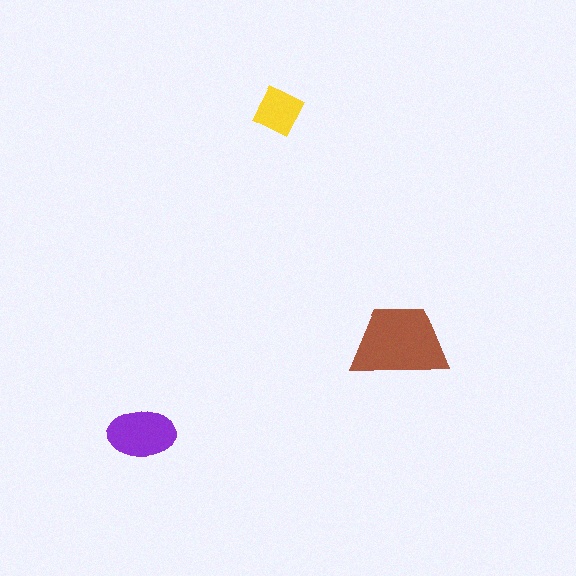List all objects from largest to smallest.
The brown trapezoid, the purple ellipse, the yellow diamond.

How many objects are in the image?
There are 3 objects in the image.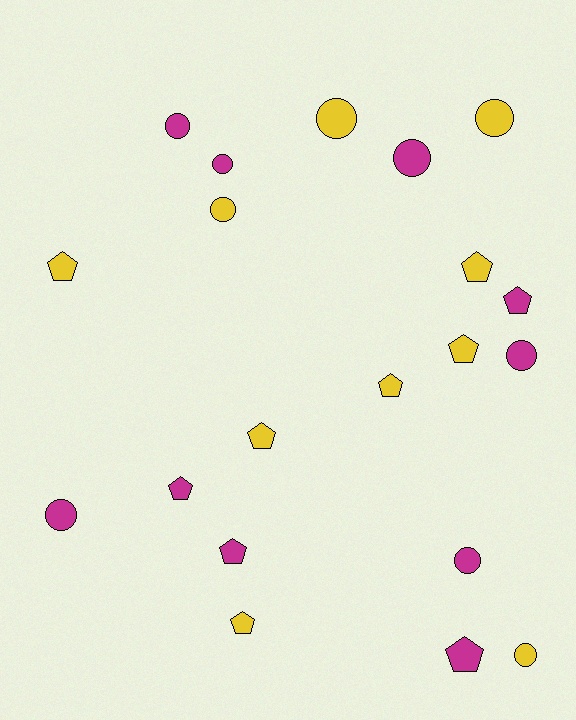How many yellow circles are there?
There are 4 yellow circles.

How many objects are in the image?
There are 20 objects.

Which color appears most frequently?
Yellow, with 10 objects.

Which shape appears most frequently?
Circle, with 10 objects.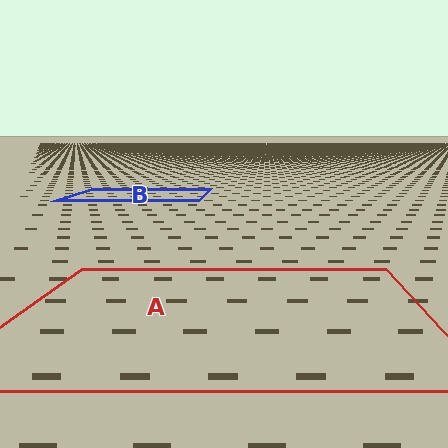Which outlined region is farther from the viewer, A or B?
Region B is farther from the viewer — the texture elements inside it appear smaller and more densely packed.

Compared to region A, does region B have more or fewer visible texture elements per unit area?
Region B has more texture elements per unit area — they are packed more densely because it is farther away.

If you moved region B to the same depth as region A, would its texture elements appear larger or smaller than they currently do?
They would appear larger. At a closer depth, the same texture elements are projected at a bigger on-screen size.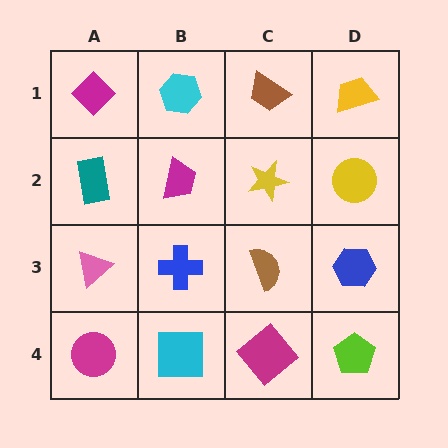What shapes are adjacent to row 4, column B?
A blue cross (row 3, column B), a magenta circle (row 4, column A), a magenta diamond (row 4, column C).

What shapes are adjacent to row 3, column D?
A yellow circle (row 2, column D), a lime pentagon (row 4, column D), a brown semicircle (row 3, column C).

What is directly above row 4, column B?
A blue cross.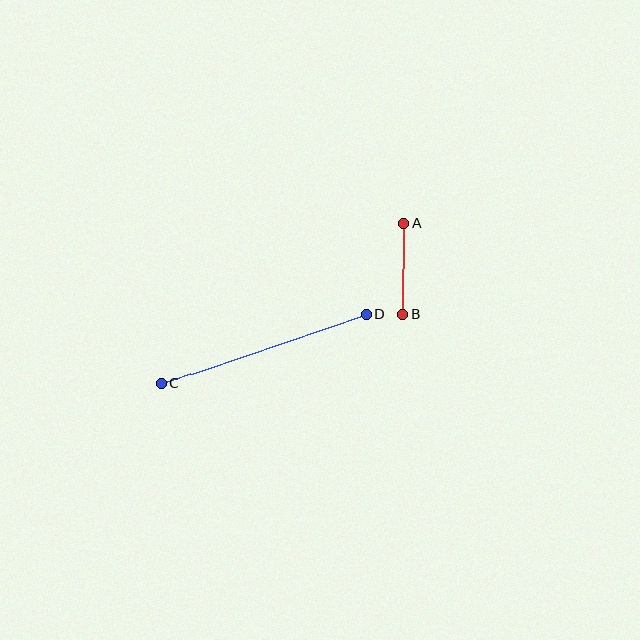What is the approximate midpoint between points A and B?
The midpoint is at approximately (403, 269) pixels.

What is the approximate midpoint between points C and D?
The midpoint is at approximately (264, 349) pixels.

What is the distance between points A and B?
The distance is approximately 91 pixels.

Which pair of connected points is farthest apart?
Points C and D are farthest apart.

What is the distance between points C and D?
The distance is approximately 217 pixels.